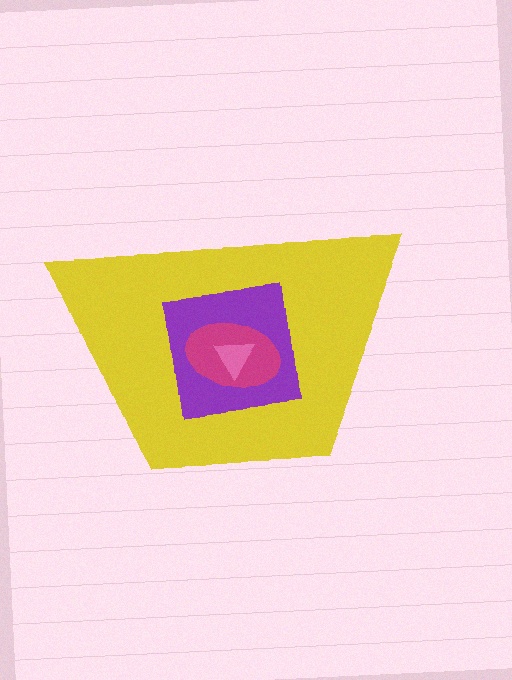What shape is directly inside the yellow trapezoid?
The purple square.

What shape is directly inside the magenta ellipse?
The pink triangle.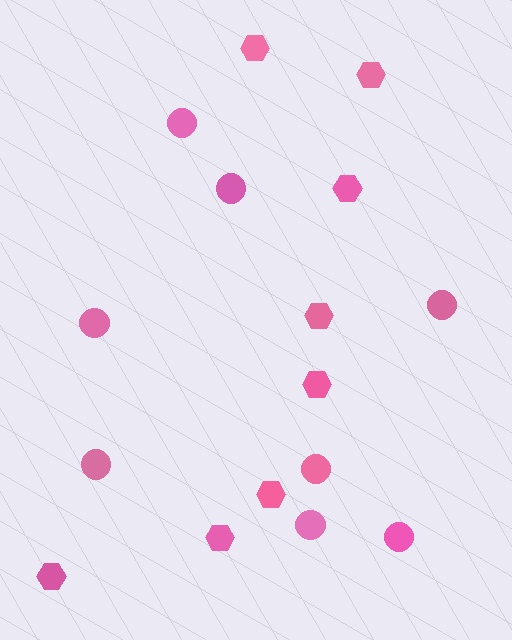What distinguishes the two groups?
There are 2 groups: one group of circles (8) and one group of hexagons (8).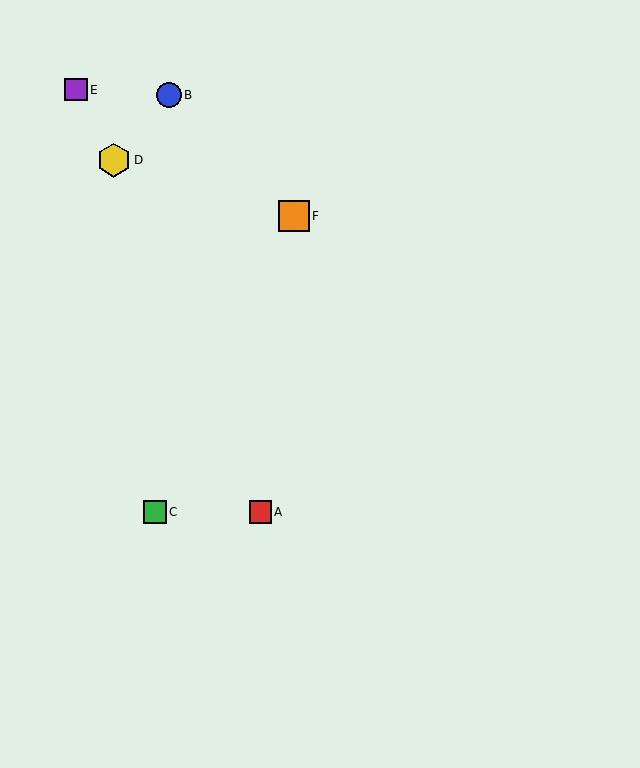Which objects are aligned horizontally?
Objects A, C are aligned horizontally.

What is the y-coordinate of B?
Object B is at y≈95.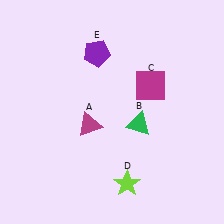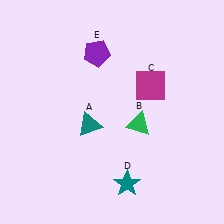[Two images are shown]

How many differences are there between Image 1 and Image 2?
There are 2 differences between the two images.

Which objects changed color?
A changed from magenta to teal. D changed from lime to teal.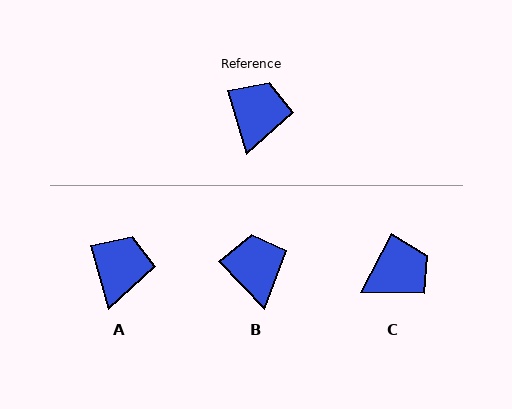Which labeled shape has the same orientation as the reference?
A.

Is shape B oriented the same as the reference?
No, it is off by about 27 degrees.